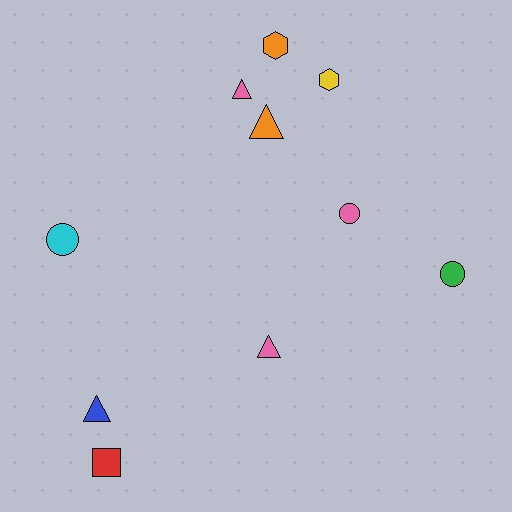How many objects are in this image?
There are 10 objects.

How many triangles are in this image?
There are 4 triangles.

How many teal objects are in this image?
There are no teal objects.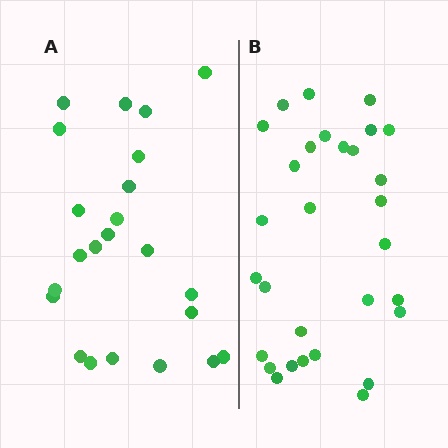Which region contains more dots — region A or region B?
Region B (the right region) has more dots.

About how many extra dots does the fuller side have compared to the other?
Region B has roughly 8 or so more dots than region A.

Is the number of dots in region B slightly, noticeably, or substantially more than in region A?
Region B has noticeably more, but not dramatically so. The ratio is roughly 1.3 to 1.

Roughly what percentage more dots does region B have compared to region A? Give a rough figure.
About 30% more.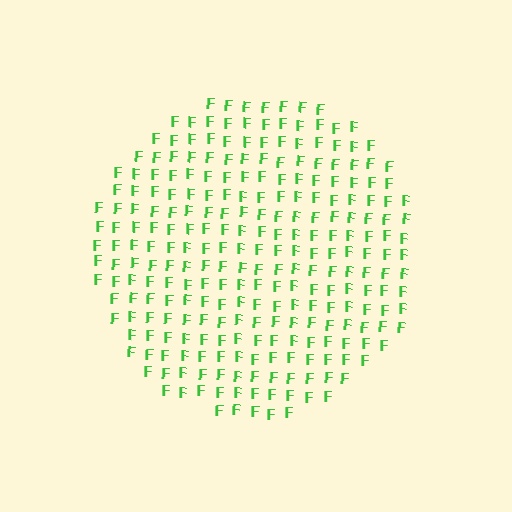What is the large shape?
The large shape is a circle.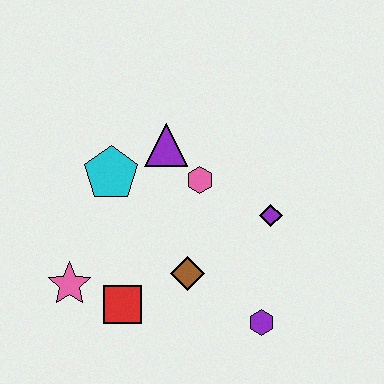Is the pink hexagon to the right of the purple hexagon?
No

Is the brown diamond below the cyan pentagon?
Yes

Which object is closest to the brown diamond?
The red square is closest to the brown diamond.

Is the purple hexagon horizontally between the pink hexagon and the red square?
No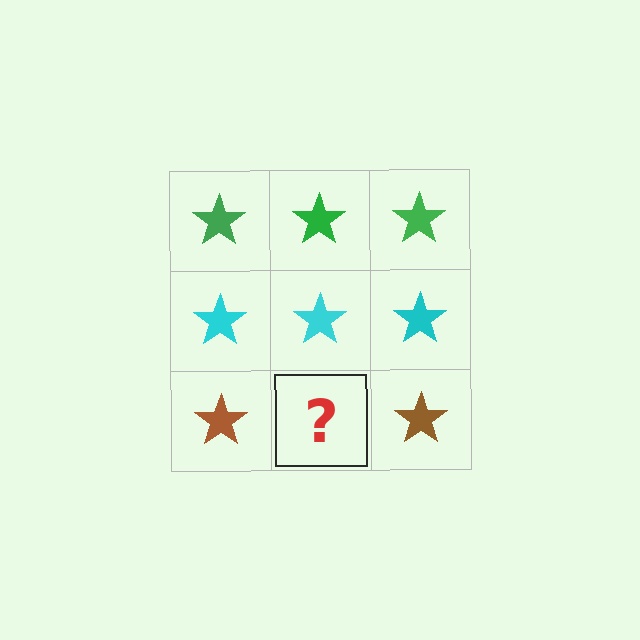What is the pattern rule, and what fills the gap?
The rule is that each row has a consistent color. The gap should be filled with a brown star.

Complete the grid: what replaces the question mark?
The question mark should be replaced with a brown star.